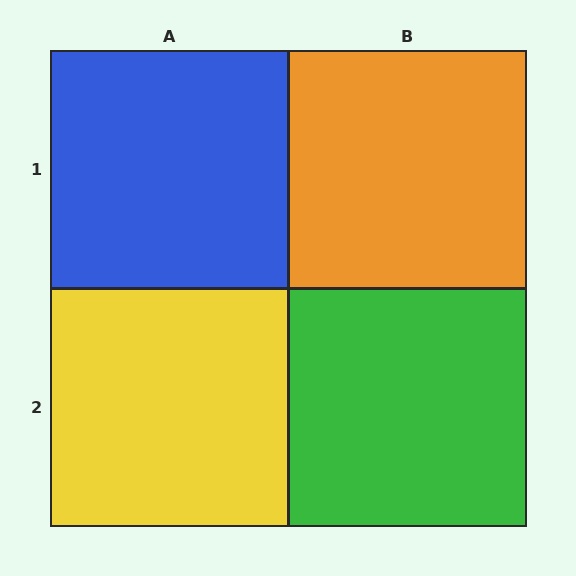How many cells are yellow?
1 cell is yellow.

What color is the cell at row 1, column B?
Orange.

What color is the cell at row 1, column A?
Blue.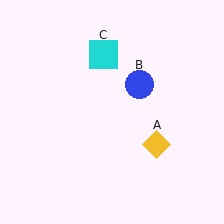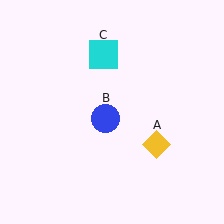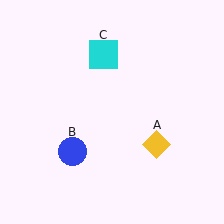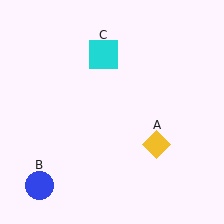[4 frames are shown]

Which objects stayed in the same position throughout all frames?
Yellow diamond (object A) and cyan square (object C) remained stationary.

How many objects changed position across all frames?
1 object changed position: blue circle (object B).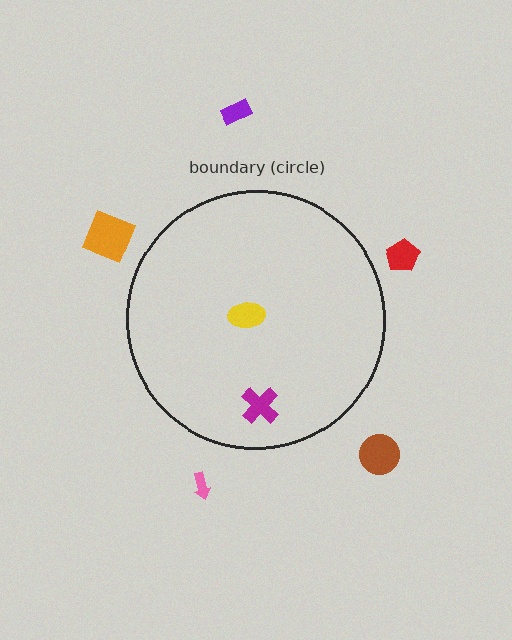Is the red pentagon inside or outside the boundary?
Outside.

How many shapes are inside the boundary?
2 inside, 5 outside.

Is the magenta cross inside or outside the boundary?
Inside.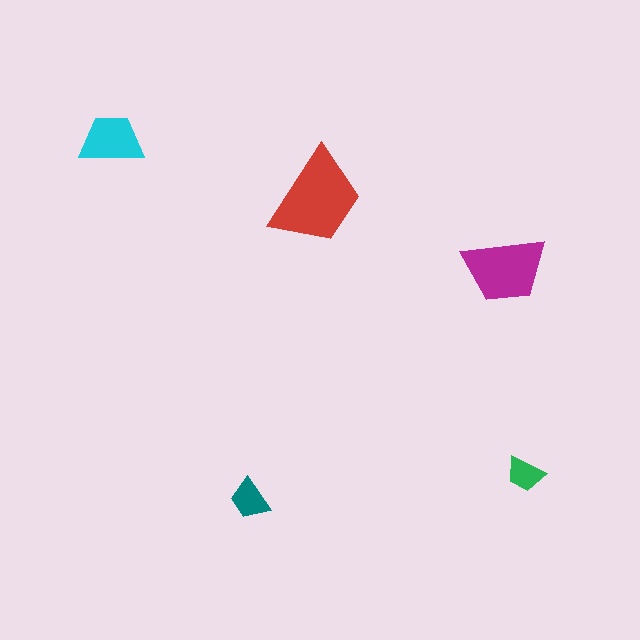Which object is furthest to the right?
The green trapezoid is rightmost.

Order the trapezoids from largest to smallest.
the red one, the magenta one, the cyan one, the teal one, the green one.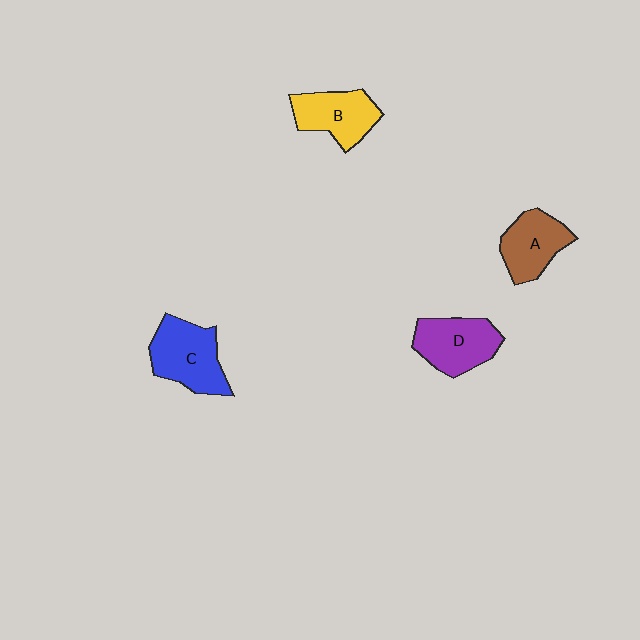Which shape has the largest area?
Shape C (blue).